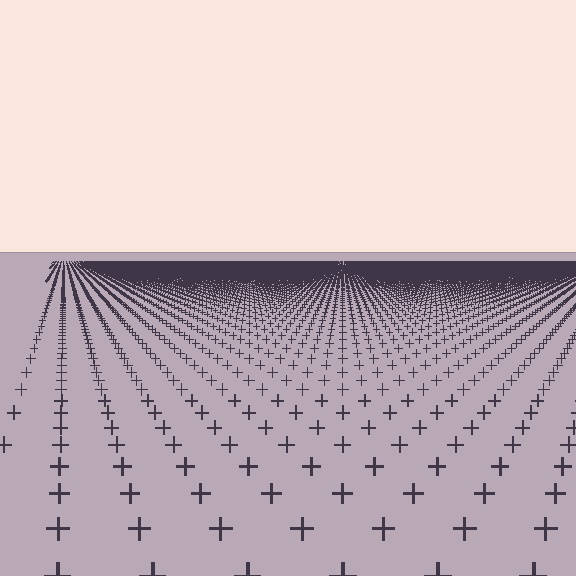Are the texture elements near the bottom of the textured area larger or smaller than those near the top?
Larger. Near the bottom, elements are closer to the viewer and appear at a bigger on-screen size.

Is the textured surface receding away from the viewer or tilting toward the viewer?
The surface is receding away from the viewer. Texture elements get smaller and denser toward the top.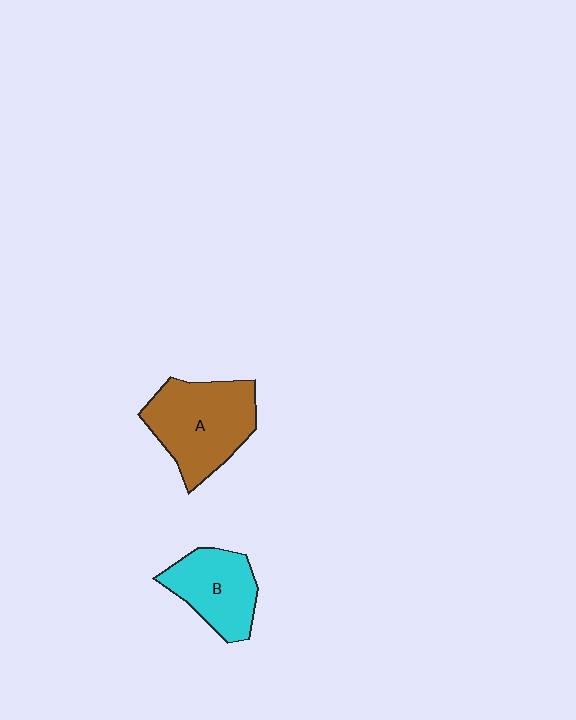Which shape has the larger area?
Shape A (brown).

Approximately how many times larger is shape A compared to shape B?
Approximately 1.4 times.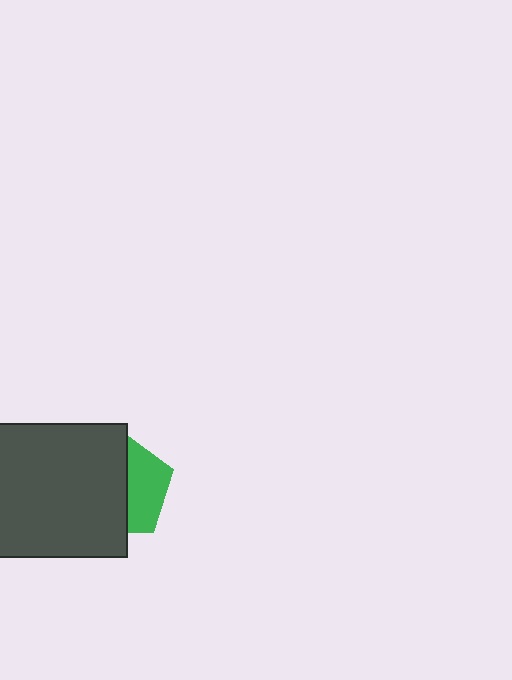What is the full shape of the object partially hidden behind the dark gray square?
The partially hidden object is a green pentagon.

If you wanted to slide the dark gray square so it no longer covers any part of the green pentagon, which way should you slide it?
Slide it left — that is the most direct way to separate the two shapes.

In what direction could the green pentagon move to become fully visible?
The green pentagon could move right. That would shift it out from behind the dark gray square entirely.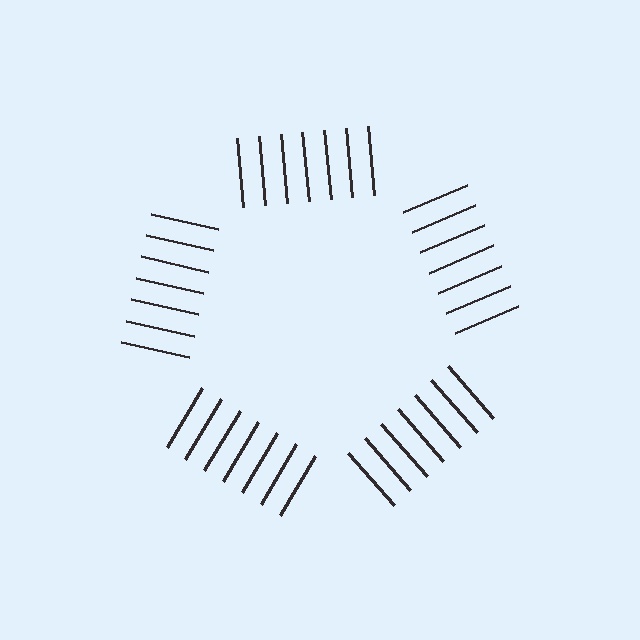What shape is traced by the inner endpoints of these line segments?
An illusory pentagon — the line segments terminate on its edges but no continuous stroke is drawn.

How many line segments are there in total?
35 — 7 along each of the 5 edges.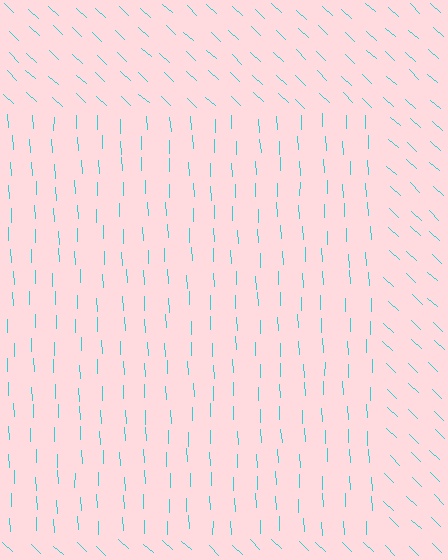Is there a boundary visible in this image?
Yes, there is a texture boundary formed by a change in line orientation.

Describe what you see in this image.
The image is filled with small cyan line segments. A rectangle region in the image has lines oriented differently from the surrounding lines, creating a visible texture boundary.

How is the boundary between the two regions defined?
The boundary is defined purely by a change in line orientation (approximately 45 degrees difference). All lines are the same color and thickness.